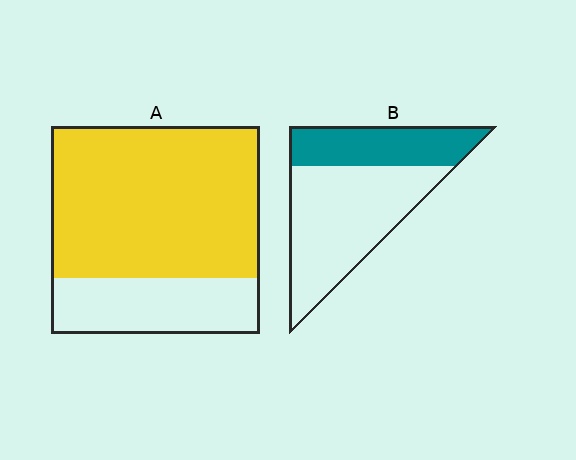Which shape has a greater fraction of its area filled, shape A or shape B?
Shape A.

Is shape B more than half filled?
No.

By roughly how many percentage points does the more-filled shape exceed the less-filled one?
By roughly 40 percentage points (A over B).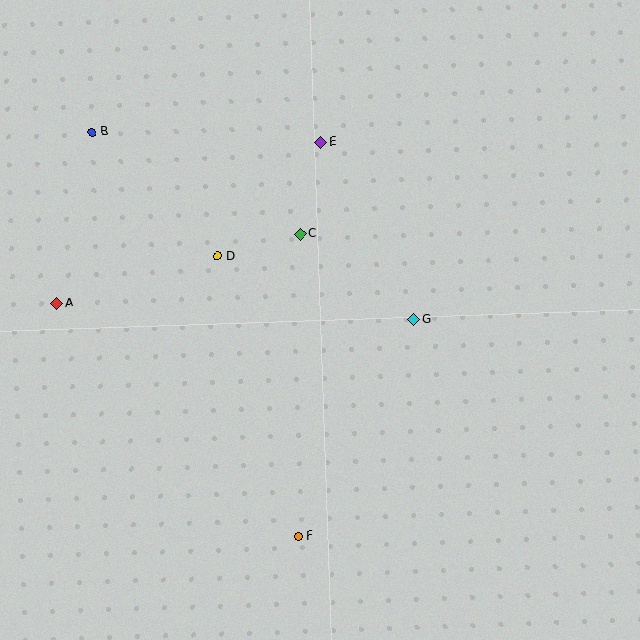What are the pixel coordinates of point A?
Point A is at (57, 303).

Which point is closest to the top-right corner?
Point E is closest to the top-right corner.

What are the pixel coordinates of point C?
Point C is at (300, 234).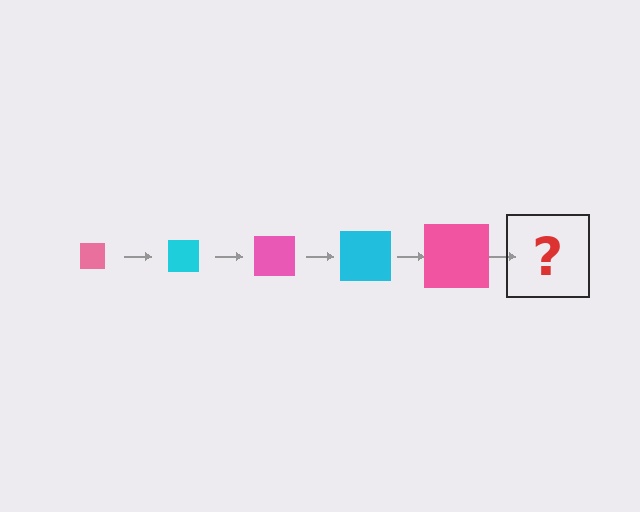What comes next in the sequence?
The next element should be a cyan square, larger than the previous one.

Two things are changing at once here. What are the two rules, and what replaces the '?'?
The two rules are that the square grows larger each step and the color cycles through pink and cyan. The '?' should be a cyan square, larger than the previous one.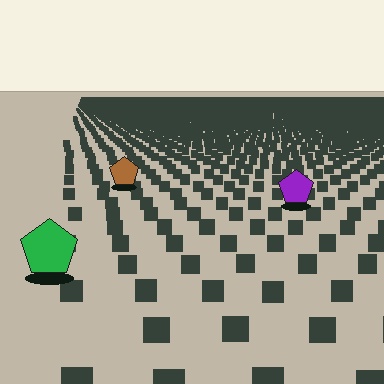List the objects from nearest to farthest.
From nearest to farthest: the green pentagon, the purple pentagon, the brown pentagon.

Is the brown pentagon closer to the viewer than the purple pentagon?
No. The purple pentagon is closer — you can tell from the texture gradient: the ground texture is coarser near it.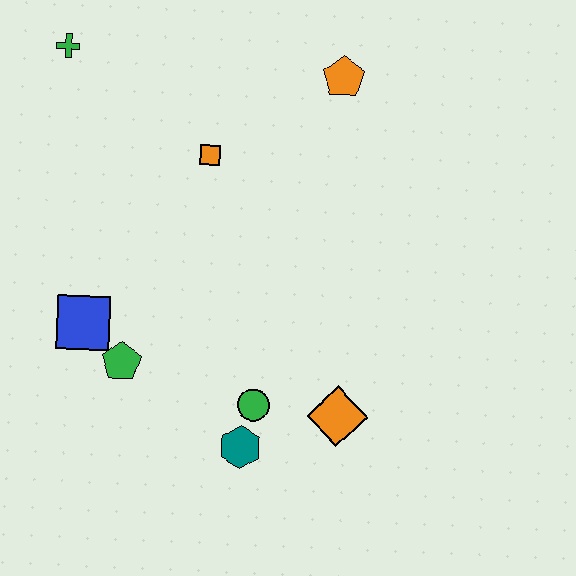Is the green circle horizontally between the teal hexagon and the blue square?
No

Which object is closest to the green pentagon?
The blue square is closest to the green pentagon.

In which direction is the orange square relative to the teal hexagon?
The orange square is above the teal hexagon.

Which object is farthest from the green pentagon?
The orange pentagon is farthest from the green pentagon.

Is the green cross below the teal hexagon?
No